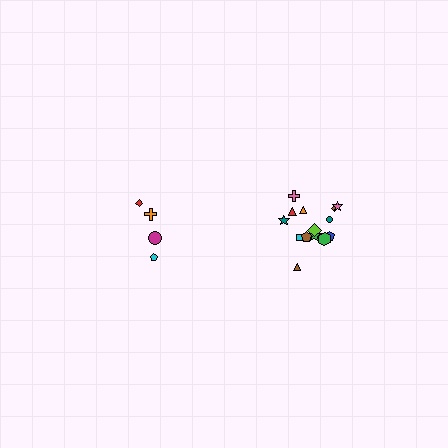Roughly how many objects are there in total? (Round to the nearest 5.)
Roughly 20 objects in total.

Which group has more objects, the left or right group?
The right group.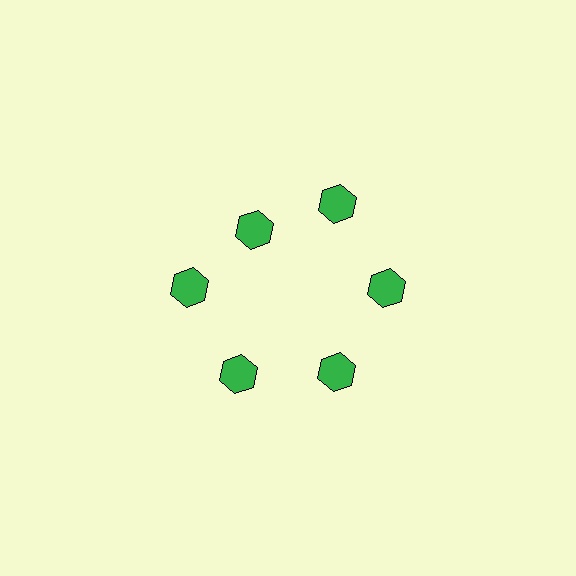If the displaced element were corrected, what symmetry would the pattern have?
It would have 6-fold rotational symmetry — the pattern would map onto itself every 60 degrees.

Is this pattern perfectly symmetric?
No. The 6 green hexagons are arranged in a ring, but one element near the 11 o'clock position is pulled inward toward the center, breaking the 6-fold rotational symmetry.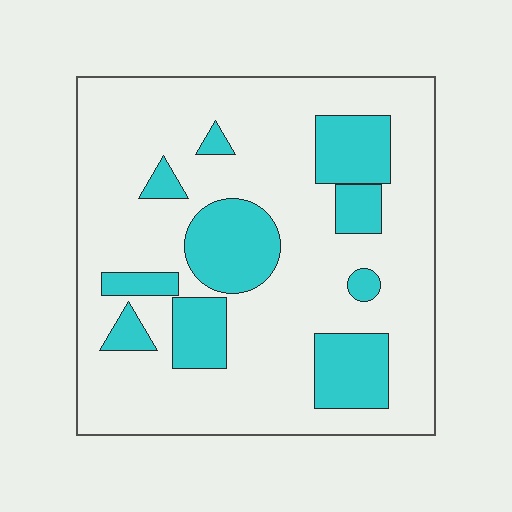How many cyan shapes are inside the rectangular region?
10.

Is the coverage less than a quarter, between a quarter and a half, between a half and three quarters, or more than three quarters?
Less than a quarter.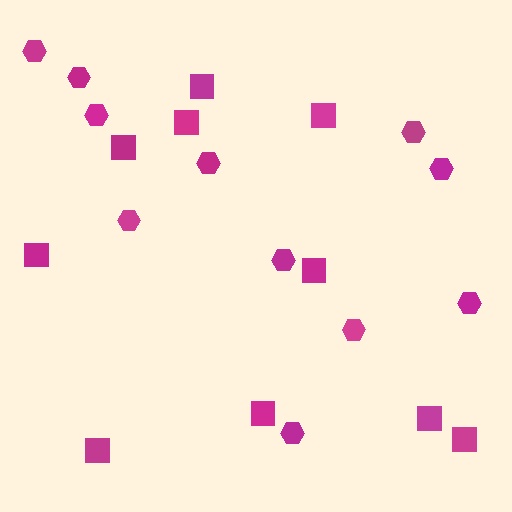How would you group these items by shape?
There are 2 groups: one group of hexagons (11) and one group of squares (10).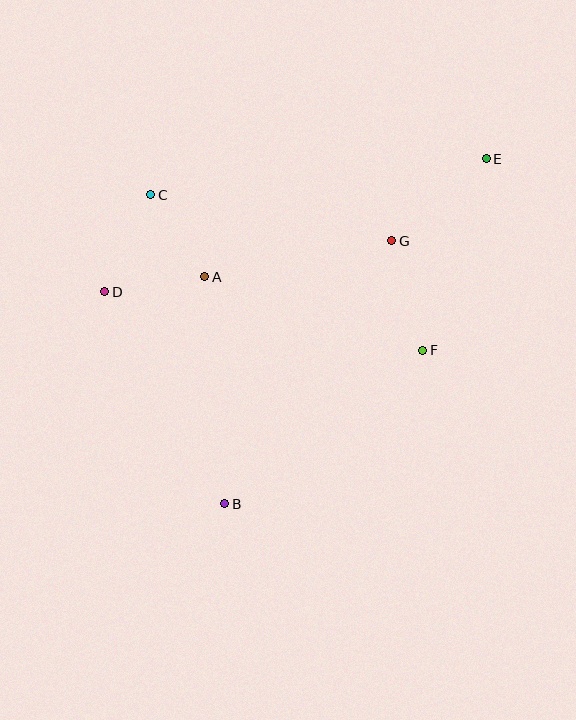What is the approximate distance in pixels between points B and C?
The distance between B and C is approximately 318 pixels.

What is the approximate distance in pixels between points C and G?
The distance between C and G is approximately 245 pixels.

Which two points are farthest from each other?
Points B and E are farthest from each other.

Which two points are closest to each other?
Points A and C are closest to each other.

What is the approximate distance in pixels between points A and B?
The distance between A and B is approximately 228 pixels.